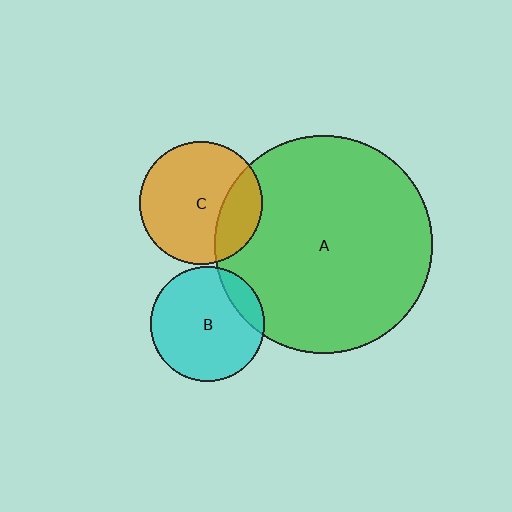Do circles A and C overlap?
Yes.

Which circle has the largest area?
Circle A (green).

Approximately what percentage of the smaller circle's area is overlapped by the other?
Approximately 25%.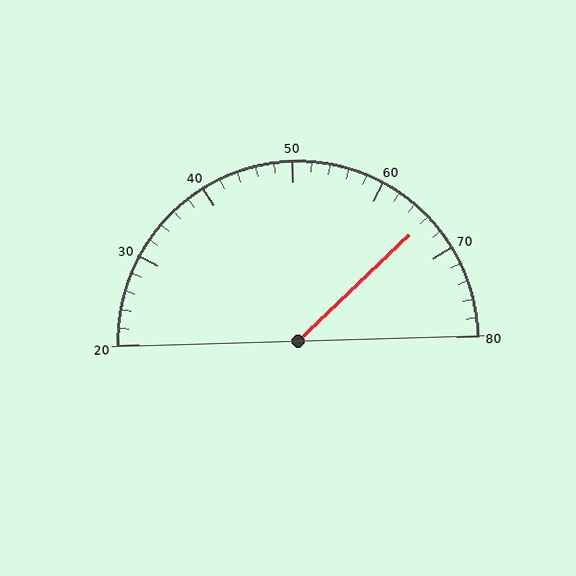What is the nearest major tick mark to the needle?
The nearest major tick mark is 70.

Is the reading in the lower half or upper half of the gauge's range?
The reading is in the upper half of the range (20 to 80).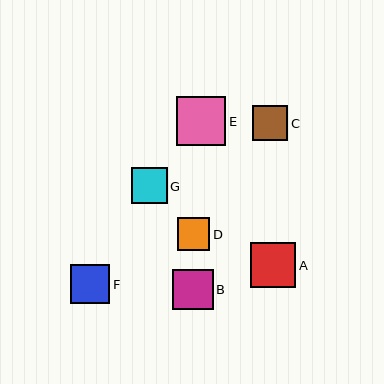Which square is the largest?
Square E is the largest with a size of approximately 50 pixels.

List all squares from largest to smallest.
From largest to smallest: E, A, B, F, G, C, D.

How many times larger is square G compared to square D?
Square G is approximately 1.1 times the size of square D.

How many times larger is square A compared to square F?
Square A is approximately 1.2 times the size of square F.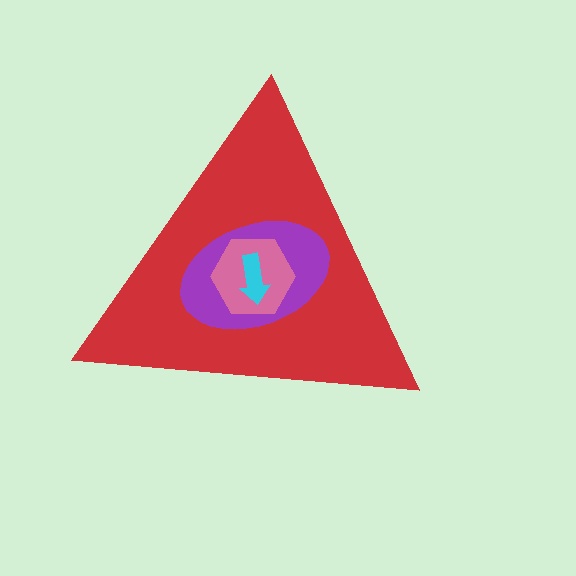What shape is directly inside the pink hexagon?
The cyan arrow.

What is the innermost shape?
The cyan arrow.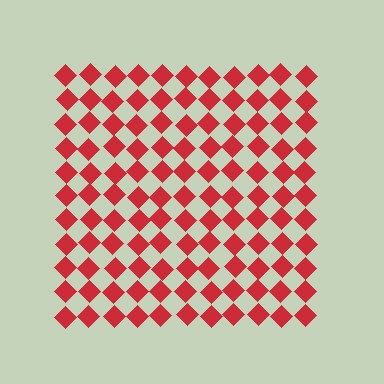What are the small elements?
The small elements are diamonds.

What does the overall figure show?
The overall figure shows a square.